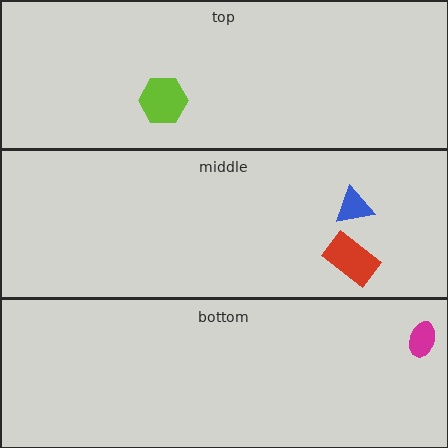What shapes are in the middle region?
The red rectangle, the blue triangle.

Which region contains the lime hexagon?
The top region.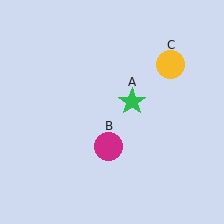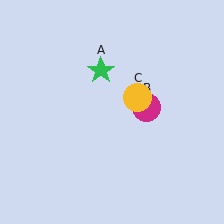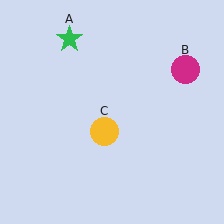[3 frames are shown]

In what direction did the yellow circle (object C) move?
The yellow circle (object C) moved down and to the left.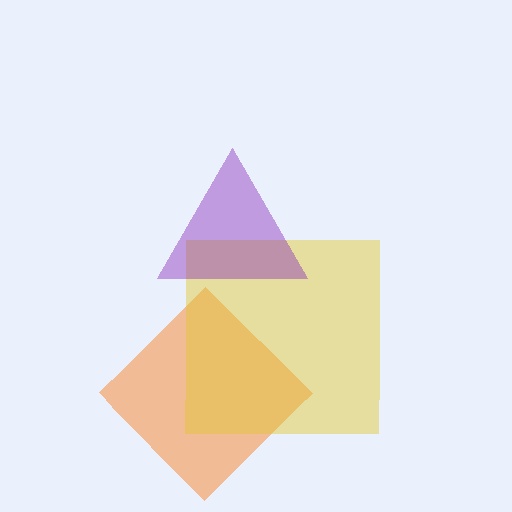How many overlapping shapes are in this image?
There are 3 overlapping shapes in the image.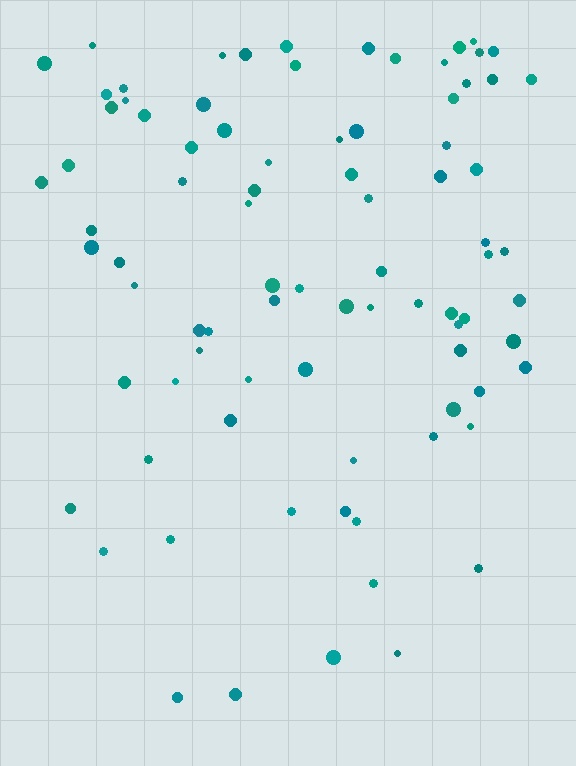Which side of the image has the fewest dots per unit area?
The bottom.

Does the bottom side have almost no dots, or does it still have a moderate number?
Still a moderate number, just noticeably fewer than the top.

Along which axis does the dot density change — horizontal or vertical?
Vertical.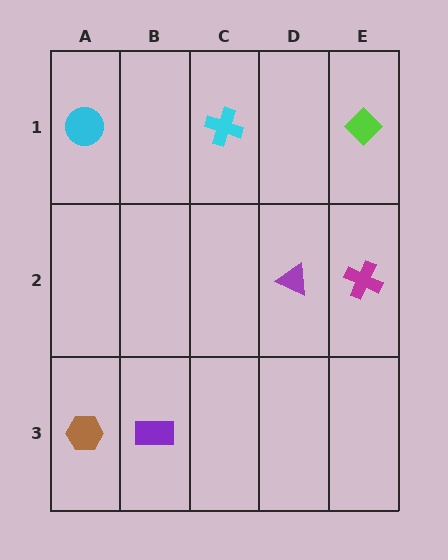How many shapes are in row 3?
2 shapes.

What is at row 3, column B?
A purple rectangle.